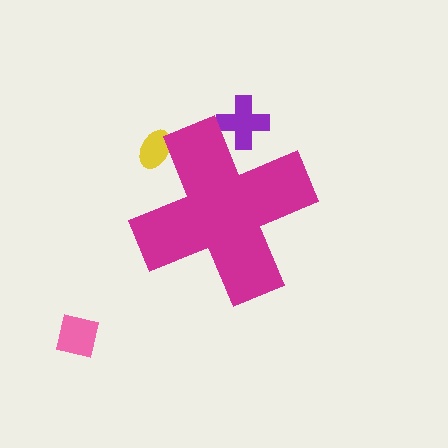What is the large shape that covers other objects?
A magenta cross.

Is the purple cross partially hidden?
Yes, the purple cross is partially hidden behind the magenta cross.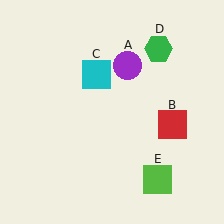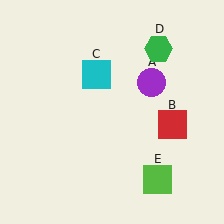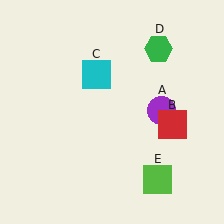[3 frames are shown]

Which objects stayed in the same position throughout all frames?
Red square (object B) and cyan square (object C) and green hexagon (object D) and lime square (object E) remained stationary.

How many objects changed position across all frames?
1 object changed position: purple circle (object A).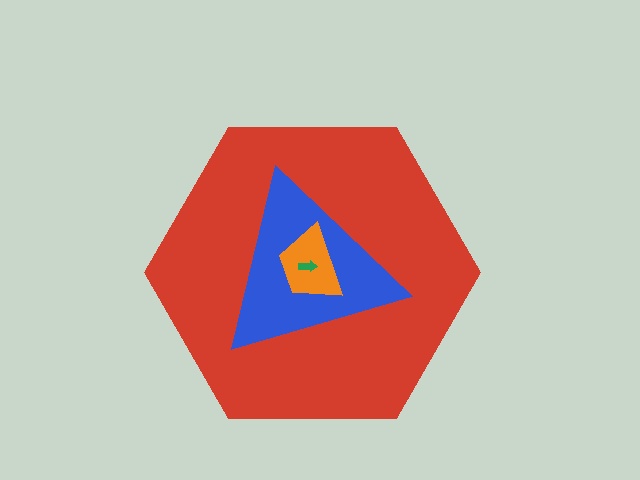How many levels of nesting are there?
4.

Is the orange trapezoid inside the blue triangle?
Yes.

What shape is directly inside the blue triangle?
The orange trapezoid.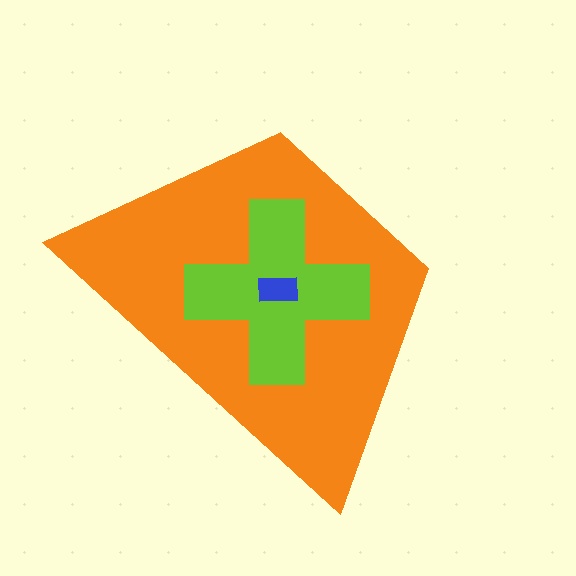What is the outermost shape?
The orange trapezoid.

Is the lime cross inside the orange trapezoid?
Yes.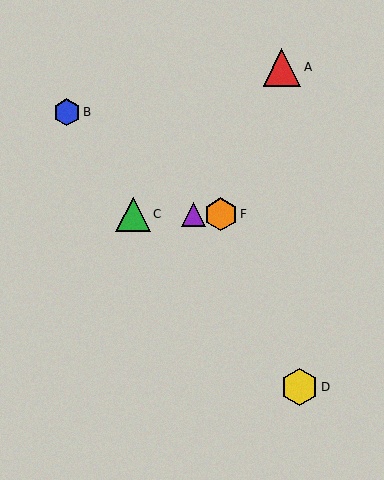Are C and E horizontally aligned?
Yes, both are at y≈214.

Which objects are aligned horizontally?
Objects C, E, F are aligned horizontally.